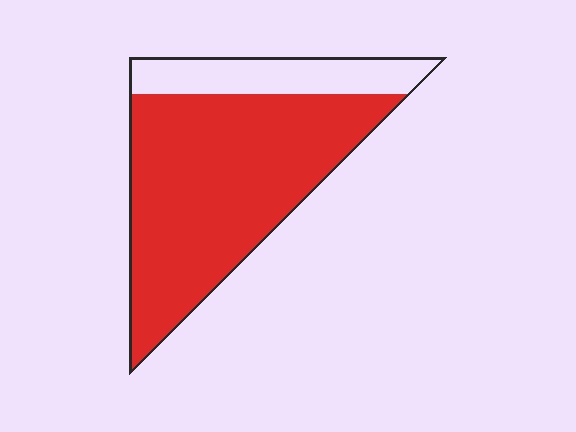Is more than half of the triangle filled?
Yes.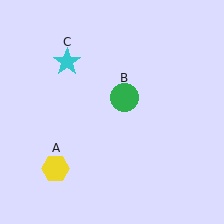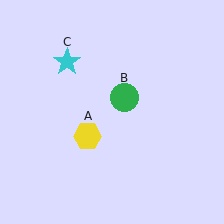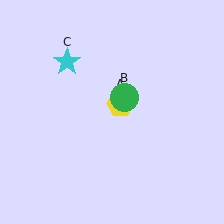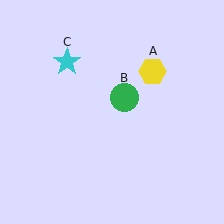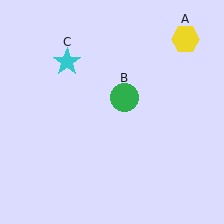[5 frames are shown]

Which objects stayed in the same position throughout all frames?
Green circle (object B) and cyan star (object C) remained stationary.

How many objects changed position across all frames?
1 object changed position: yellow hexagon (object A).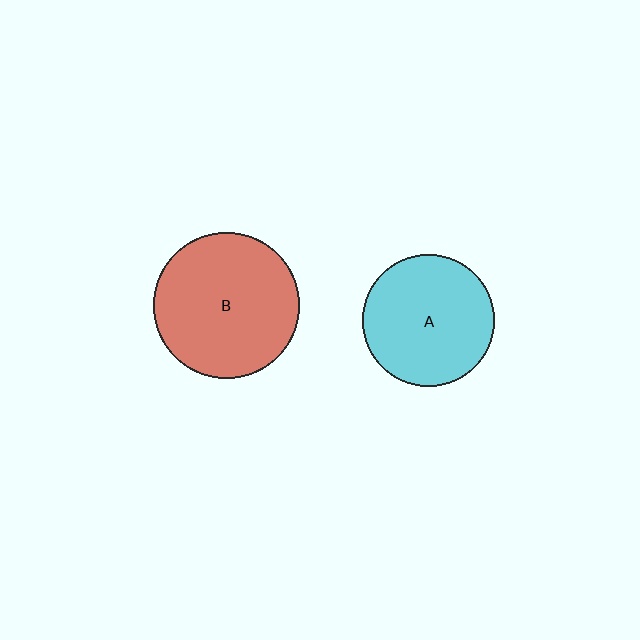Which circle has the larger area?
Circle B (red).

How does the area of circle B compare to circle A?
Approximately 1.2 times.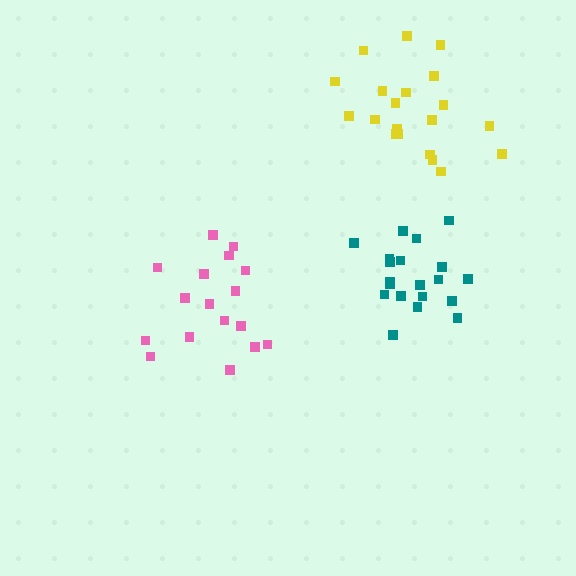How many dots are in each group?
Group 1: 17 dots, Group 2: 20 dots, Group 3: 20 dots (57 total).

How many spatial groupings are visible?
There are 3 spatial groupings.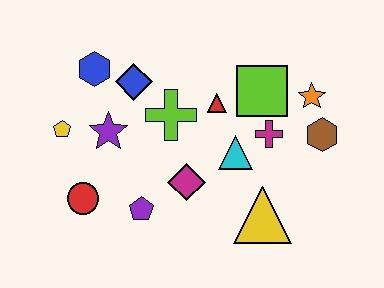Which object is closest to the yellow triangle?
The cyan triangle is closest to the yellow triangle.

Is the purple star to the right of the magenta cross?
No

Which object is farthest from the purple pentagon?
The orange star is farthest from the purple pentagon.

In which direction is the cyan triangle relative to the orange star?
The cyan triangle is to the left of the orange star.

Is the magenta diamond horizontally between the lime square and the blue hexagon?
Yes